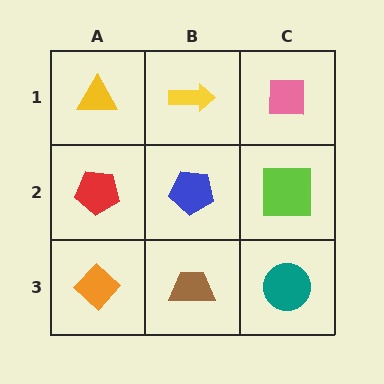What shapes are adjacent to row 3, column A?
A red pentagon (row 2, column A), a brown trapezoid (row 3, column B).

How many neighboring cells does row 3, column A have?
2.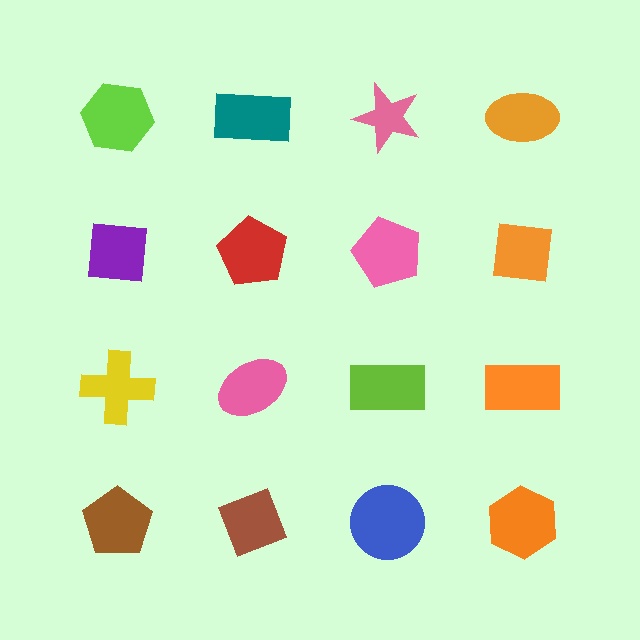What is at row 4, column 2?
A brown diamond.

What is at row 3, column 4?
An orange rectangle.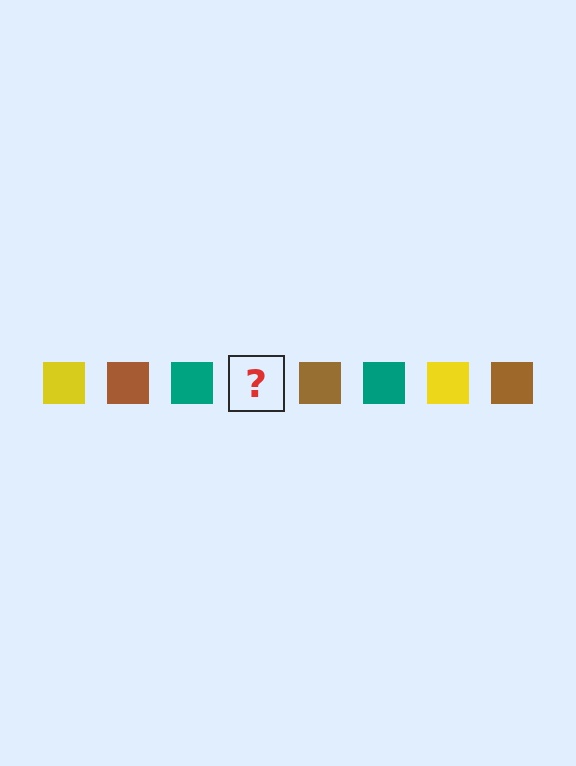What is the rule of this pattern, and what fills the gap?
The rule is that the pattern cycles through yellow, brown, teal squares. The gap should be filled with a yellow square.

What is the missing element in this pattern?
The missing element is a yellow square.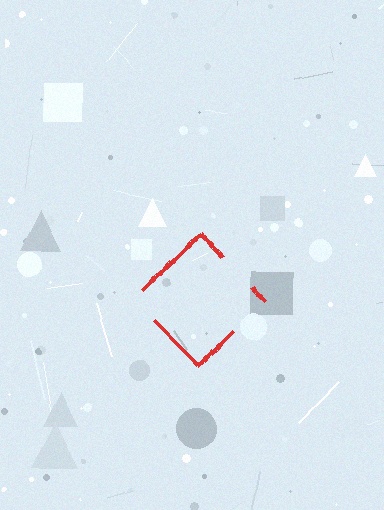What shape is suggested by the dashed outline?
The dashed outline suggests a diamond.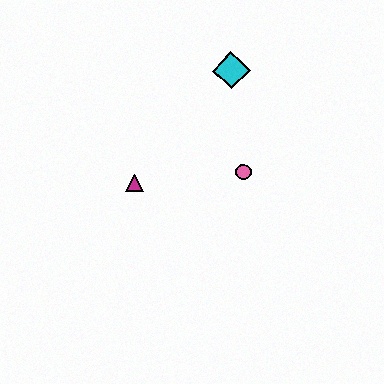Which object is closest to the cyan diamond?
The pink circle is closest to the cyan diamond.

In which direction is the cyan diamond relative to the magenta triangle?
The cyan diamond is above the magenta triangle.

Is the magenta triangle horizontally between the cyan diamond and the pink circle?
No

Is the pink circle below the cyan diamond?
Yes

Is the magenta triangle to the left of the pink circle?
Yes